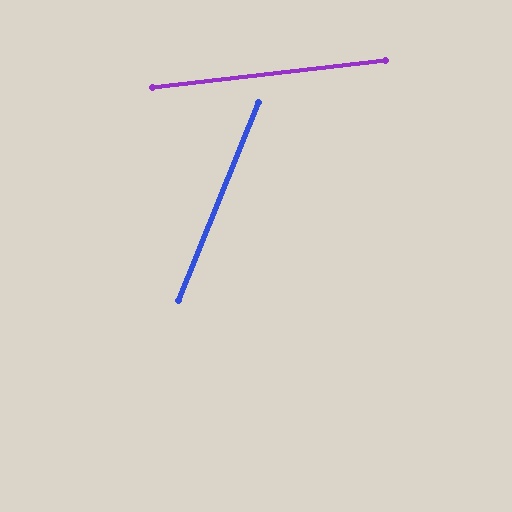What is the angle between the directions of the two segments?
Approximately 61 degrees.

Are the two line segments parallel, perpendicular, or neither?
Neither parallel nor perpendicular — they differ by about 61°.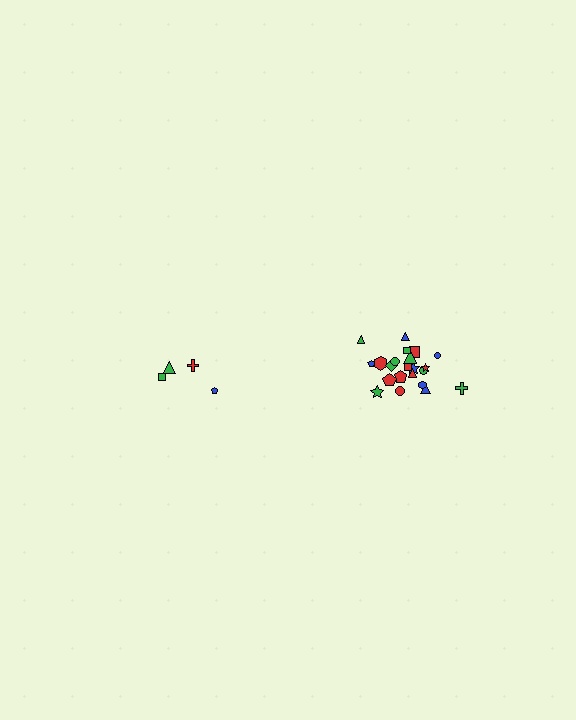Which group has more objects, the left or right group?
The right group.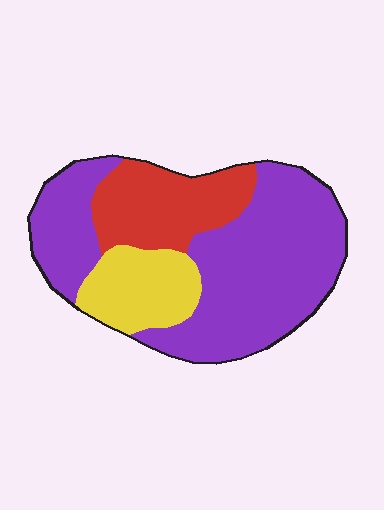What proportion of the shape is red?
Red covers 22% of the shape.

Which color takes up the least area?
Yellow, at roughly 15%.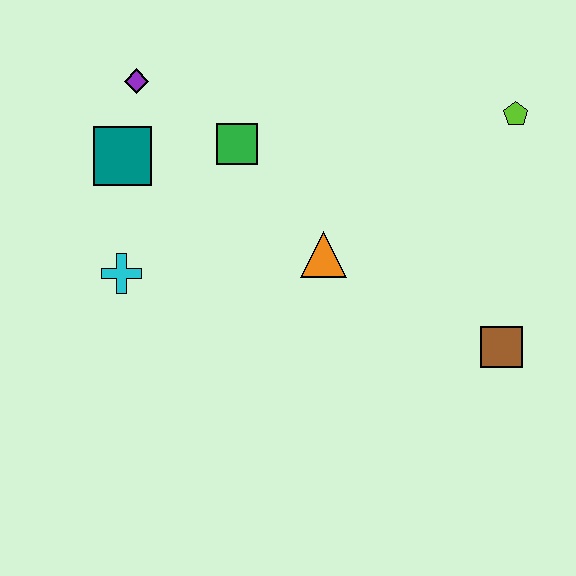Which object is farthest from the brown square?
The purple diamond is farthest from the brown square.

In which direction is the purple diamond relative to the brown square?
The purple diamond is to the left of the brown square.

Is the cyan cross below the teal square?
Yes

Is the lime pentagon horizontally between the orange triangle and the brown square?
No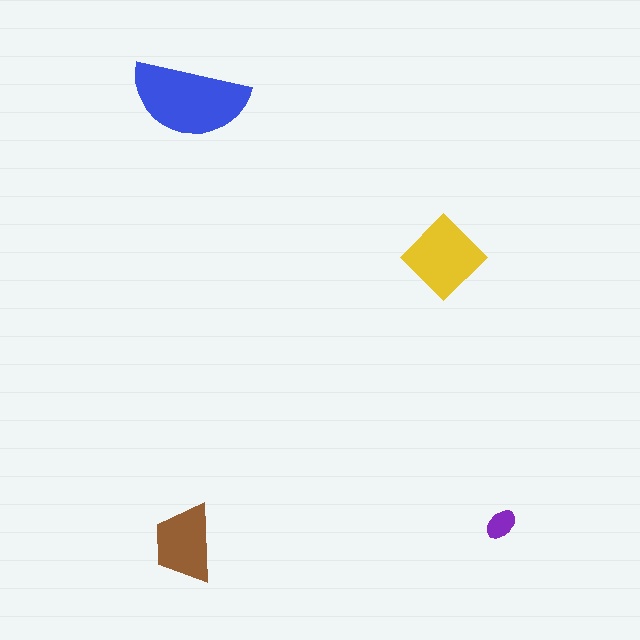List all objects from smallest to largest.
The purple ellipse, the brown trapezoid, the yellow diamond, the blue semicircle.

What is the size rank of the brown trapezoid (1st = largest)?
3rd.